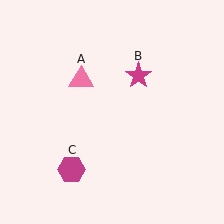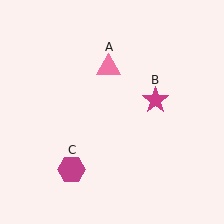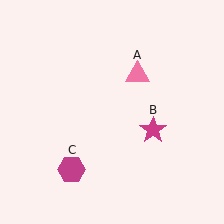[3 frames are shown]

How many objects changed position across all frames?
2 objects changed position: pink triangle (object A), magenta star (object B).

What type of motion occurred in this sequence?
The pink triangle (object A), magenta star (object B) rotated clockwise around the center of the scene.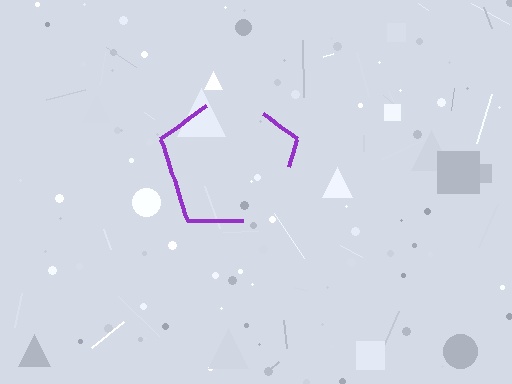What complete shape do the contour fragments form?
The contour fragments form a pentagon.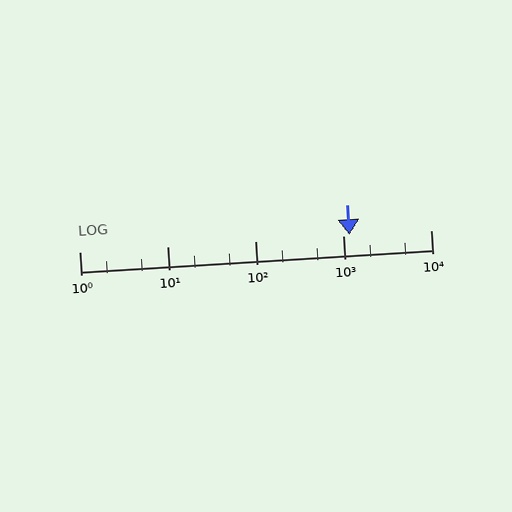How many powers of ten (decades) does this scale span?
The scale spans 4 decades, from 1 to 10000.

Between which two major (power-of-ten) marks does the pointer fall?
The pointer is between 1000 and 10000.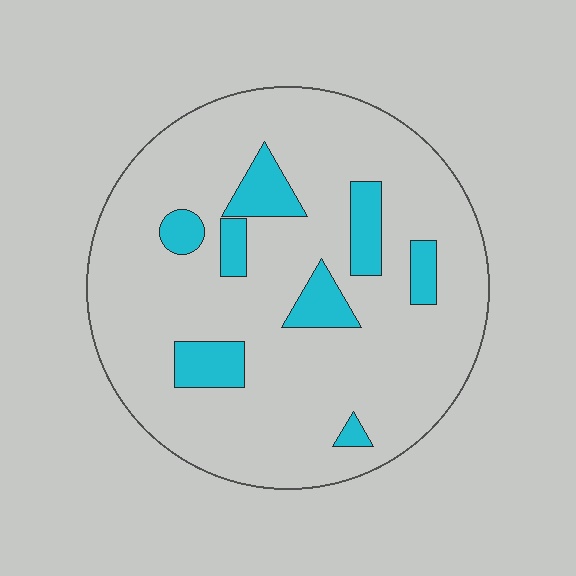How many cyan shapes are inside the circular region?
8.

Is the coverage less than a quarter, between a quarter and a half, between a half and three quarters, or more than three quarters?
Less than a quarter.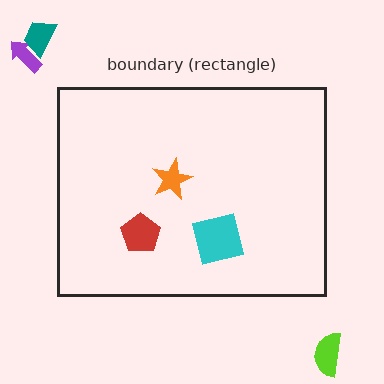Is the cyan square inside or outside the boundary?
Inside.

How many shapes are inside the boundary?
3 inside, 3 outside.